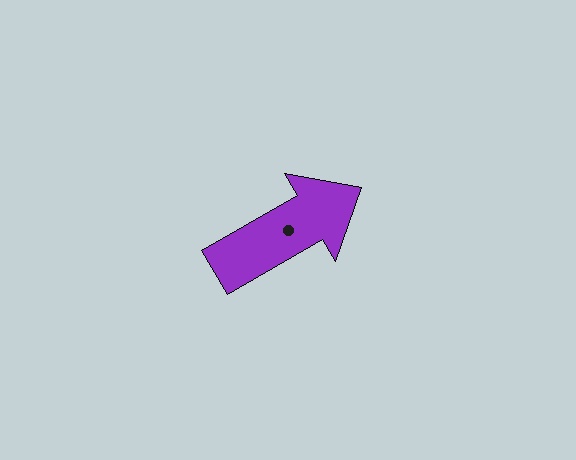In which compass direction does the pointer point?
Northeast.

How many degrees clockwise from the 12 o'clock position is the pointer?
Approximately 60 degrees.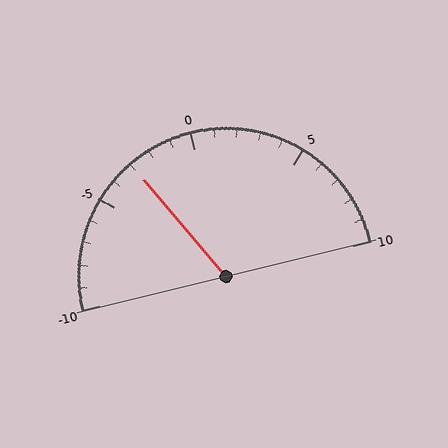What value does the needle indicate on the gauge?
The needle indicates approximately -3.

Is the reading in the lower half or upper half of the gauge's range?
The reading is in the lower half of the range (-10 to 10).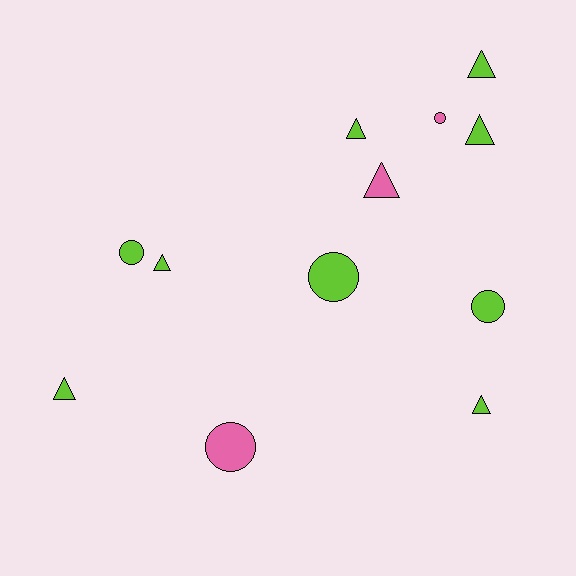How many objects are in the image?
There are 12 objects.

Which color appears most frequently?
Lime, with 9 objects.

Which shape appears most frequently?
Triangle, with 7 objects.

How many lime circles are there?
There are 3 lime circles.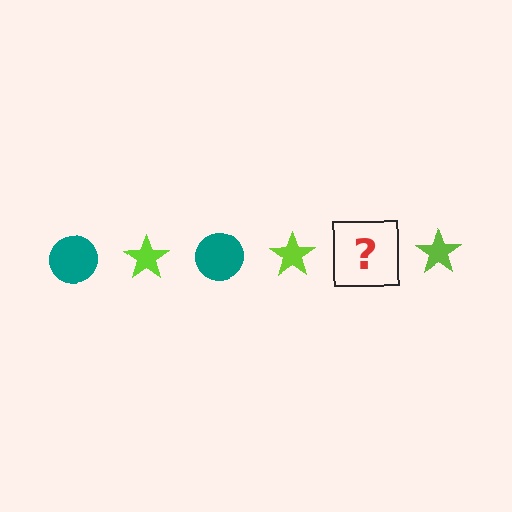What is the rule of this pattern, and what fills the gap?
The rule is that the pattern alternates between teal circle and lime star. The gap should be filled with a teal circle.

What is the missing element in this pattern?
The missing element is a teal circle.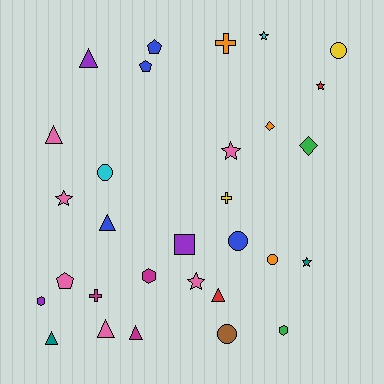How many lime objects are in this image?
There are no lime objects.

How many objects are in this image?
There are 30 objects.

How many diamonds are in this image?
There are 2 diamonds.